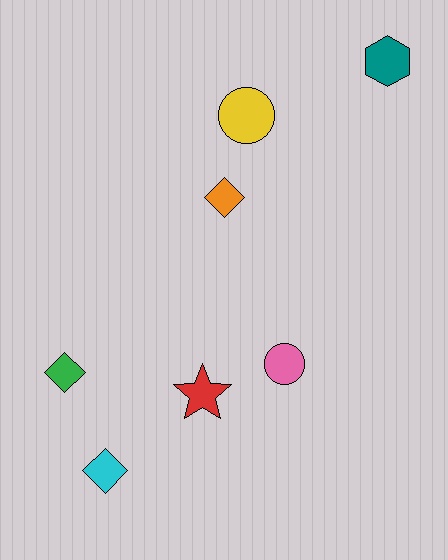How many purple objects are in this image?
There are no purple objects.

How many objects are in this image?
There are 7 objects.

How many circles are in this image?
There are 2 circles.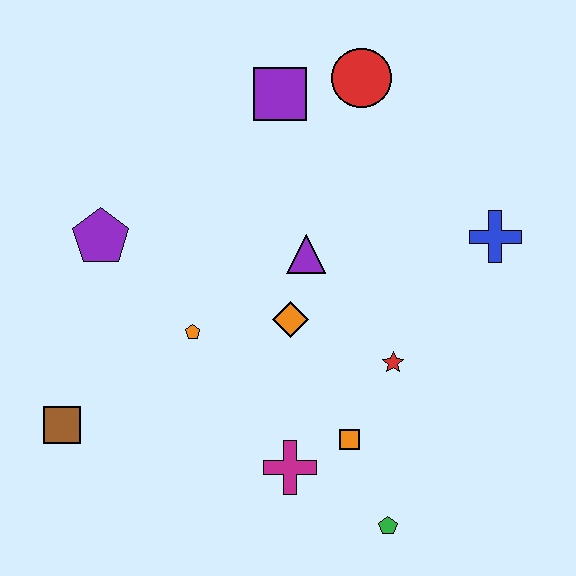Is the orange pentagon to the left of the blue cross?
Yes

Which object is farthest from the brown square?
The blue cross is farthest from the brown square.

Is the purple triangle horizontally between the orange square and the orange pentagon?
Yes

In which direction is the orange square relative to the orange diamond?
The orange square is below the orange diamond.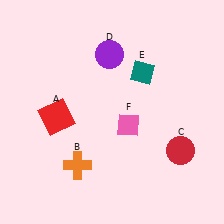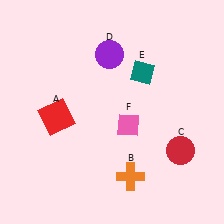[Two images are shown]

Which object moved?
The orange cross (B) moved right.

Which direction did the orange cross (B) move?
The orange cross (B) moved right.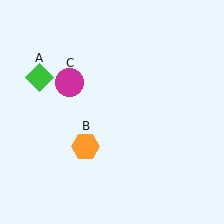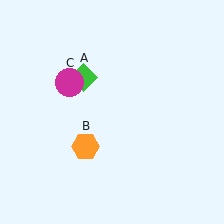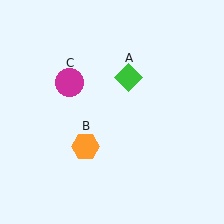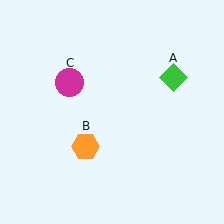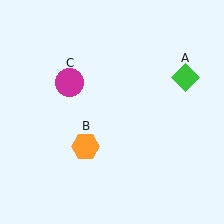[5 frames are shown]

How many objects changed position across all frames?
1 object changed position: green diamond (object A).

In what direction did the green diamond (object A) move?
The green diamond (object A) moved right.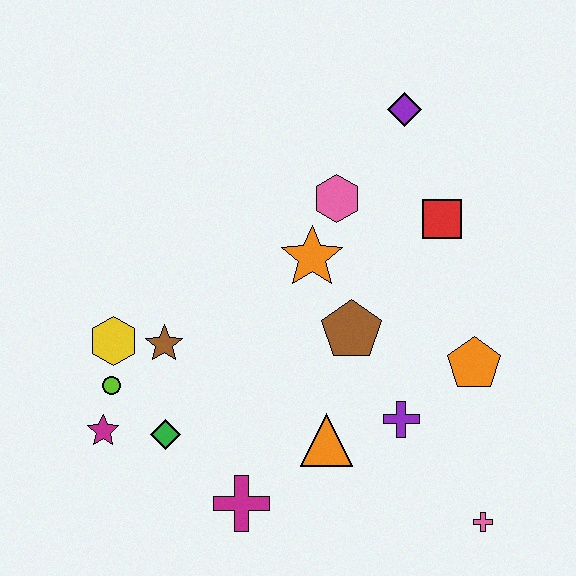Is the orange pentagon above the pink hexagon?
No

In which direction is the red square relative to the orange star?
The red square is to the right of the orange star.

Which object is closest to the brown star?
The yellow hexagon is closest to the brown star.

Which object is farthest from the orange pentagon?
The magenta star is farthest from the orange pentagon.